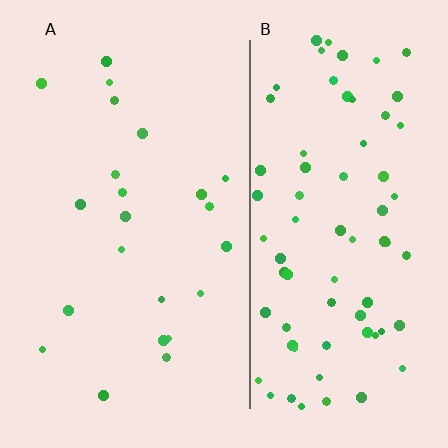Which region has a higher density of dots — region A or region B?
B (the right).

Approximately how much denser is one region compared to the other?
Approximately 3.5× — region B over region A.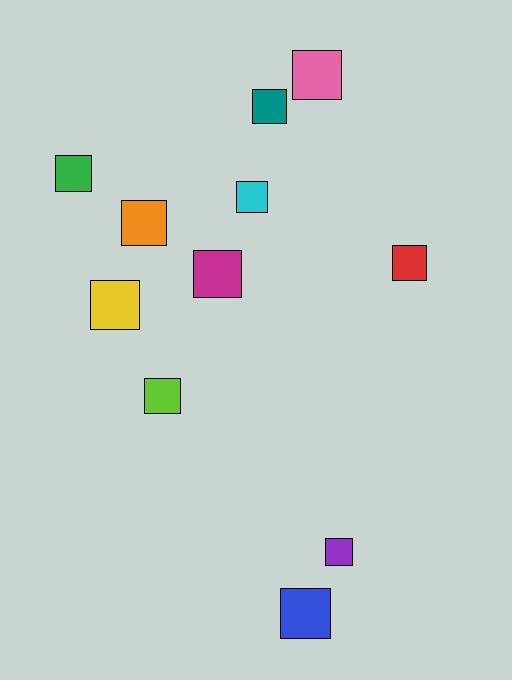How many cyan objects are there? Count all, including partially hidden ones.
There is 1 cyan object.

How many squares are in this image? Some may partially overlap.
There are 11 squares.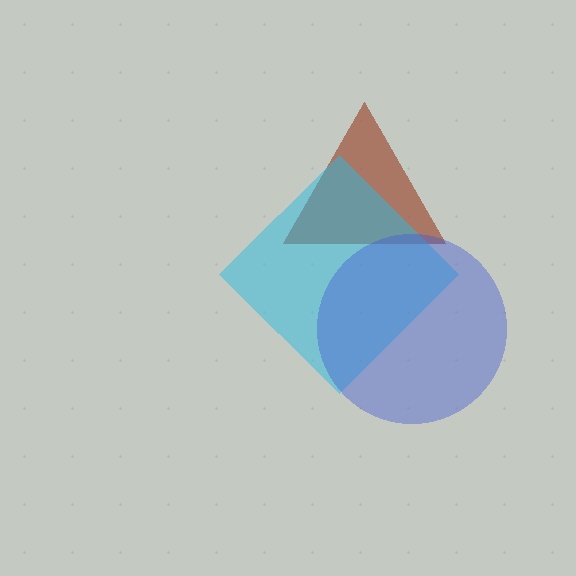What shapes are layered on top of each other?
The layered shapes are: a brown triangle, a cyan diamond, a blue circle.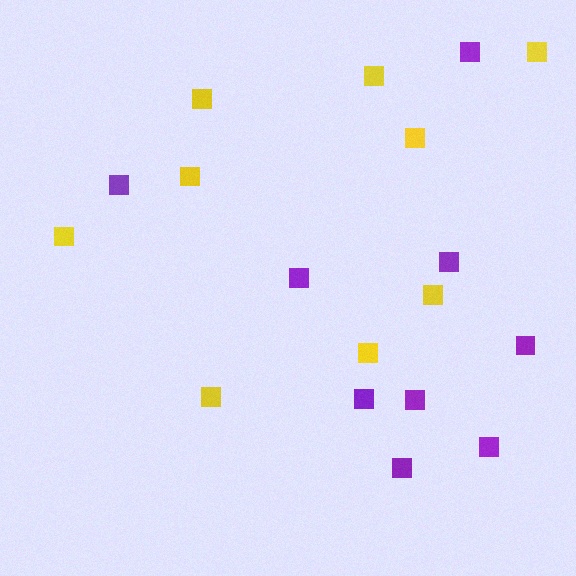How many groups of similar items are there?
There are 2 groups: one group of yellow squares (9) and one group of purple squares (9).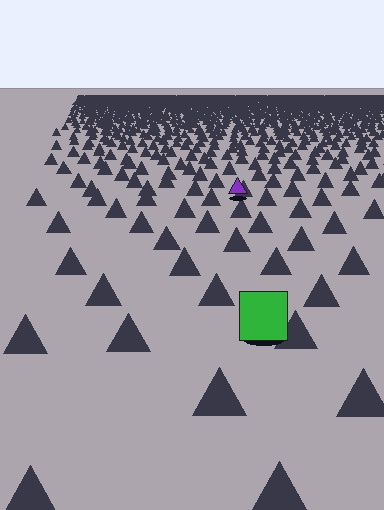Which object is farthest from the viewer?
The purple triangle is farthest from the viewer. It appears smaller and the ground texture around it is denser.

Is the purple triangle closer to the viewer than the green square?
No. The green square is closer — you can tell from the texture gradient: the ground texture is coarser near it.